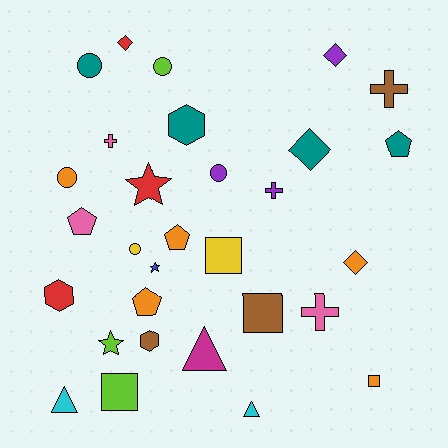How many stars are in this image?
There are 3 stars.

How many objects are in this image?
There are 30 objects.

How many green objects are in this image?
There are no green objects.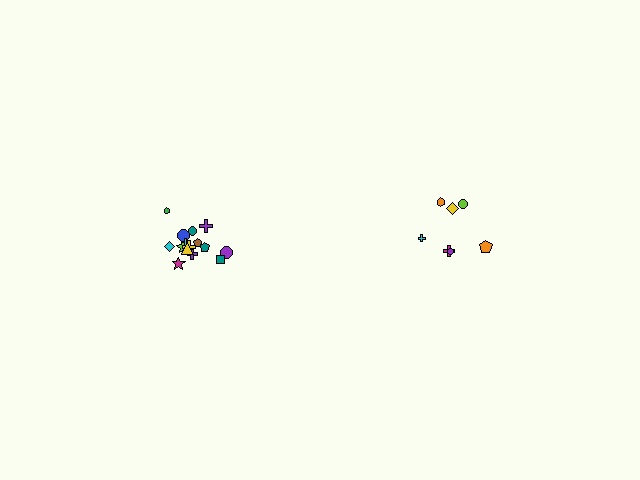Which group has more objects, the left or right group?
The left group.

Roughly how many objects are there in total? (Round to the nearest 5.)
Roughly 20 objects in total.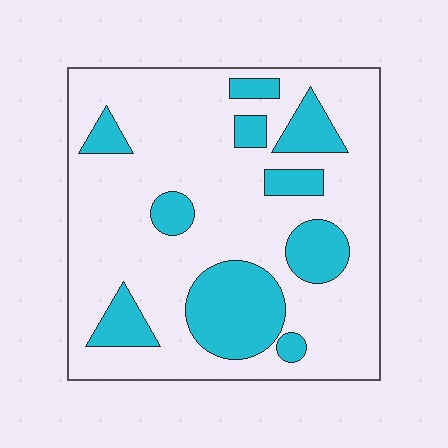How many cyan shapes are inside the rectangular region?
10.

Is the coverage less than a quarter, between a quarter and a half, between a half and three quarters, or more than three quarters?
Less than a quarter.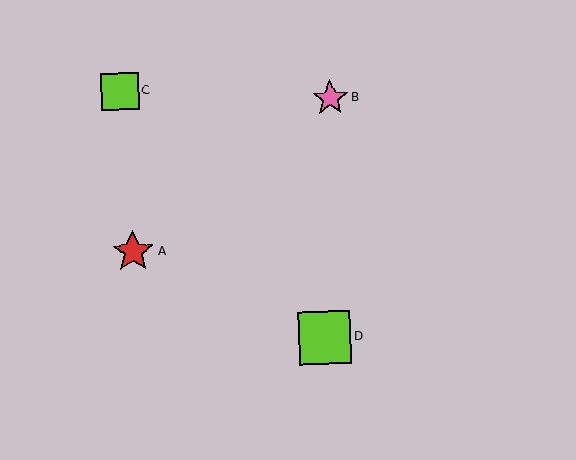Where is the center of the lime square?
The center of the lime square is at (120, 92).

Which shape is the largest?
The lime square (labeled D) is the largest.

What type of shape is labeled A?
Shape A is a red star.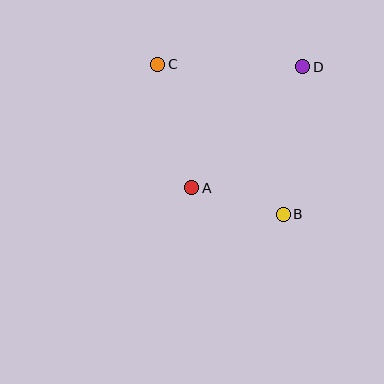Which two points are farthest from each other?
Points B and C are farthest from each other.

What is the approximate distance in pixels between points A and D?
The distance between A and D is approximately 164 pixels.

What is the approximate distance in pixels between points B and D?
The distance between B and D is approximately 149 pixels.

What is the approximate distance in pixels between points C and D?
The distance between C and D is approximately 145 pixels.